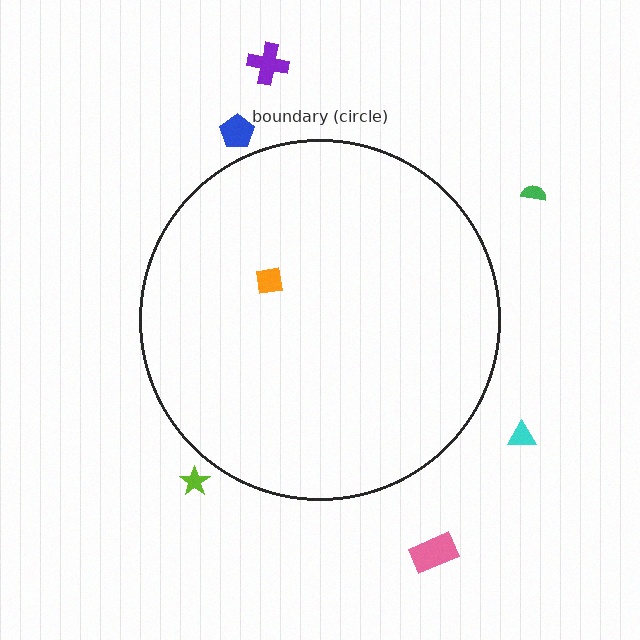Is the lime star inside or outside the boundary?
Outside.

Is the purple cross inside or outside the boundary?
Outside.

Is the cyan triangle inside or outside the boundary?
Outside.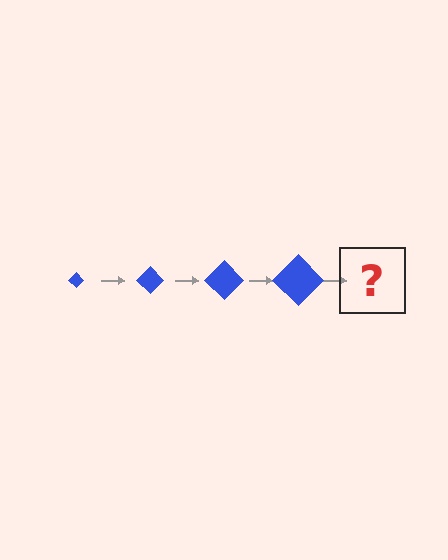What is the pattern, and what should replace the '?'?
The pattern is that the diamond gets progressively larger each step. The '?' should be a blue diamond, larger than the previous one.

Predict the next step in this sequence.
The next step is a blue diamond, larger than the previous one.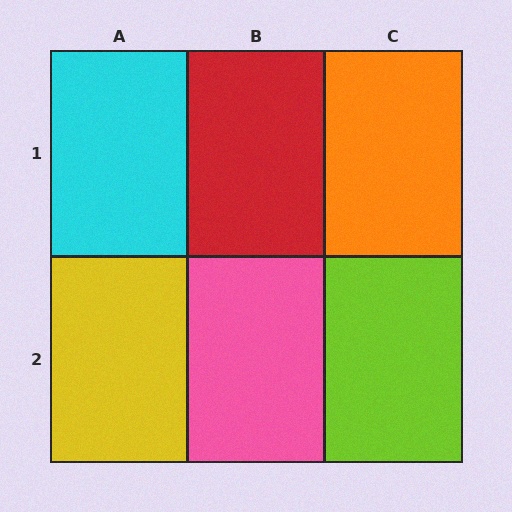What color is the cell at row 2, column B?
Pink.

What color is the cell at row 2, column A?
Yellow.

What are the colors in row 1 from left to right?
Cyan, red, orange.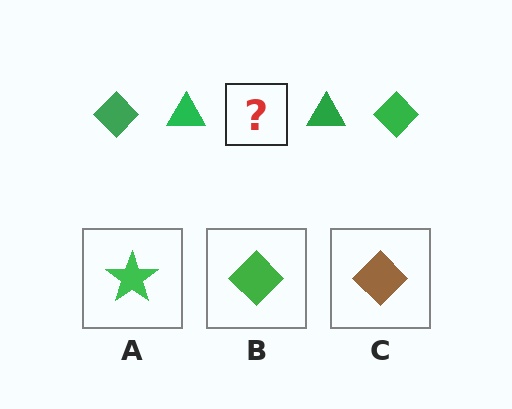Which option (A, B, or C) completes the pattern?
B.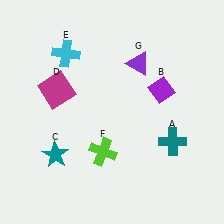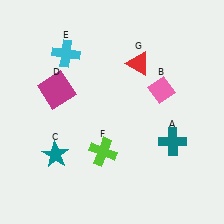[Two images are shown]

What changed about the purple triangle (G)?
In Image 1, G is purple. In Image 2, it changed to red.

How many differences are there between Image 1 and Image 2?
There are 2 differences between the two images.